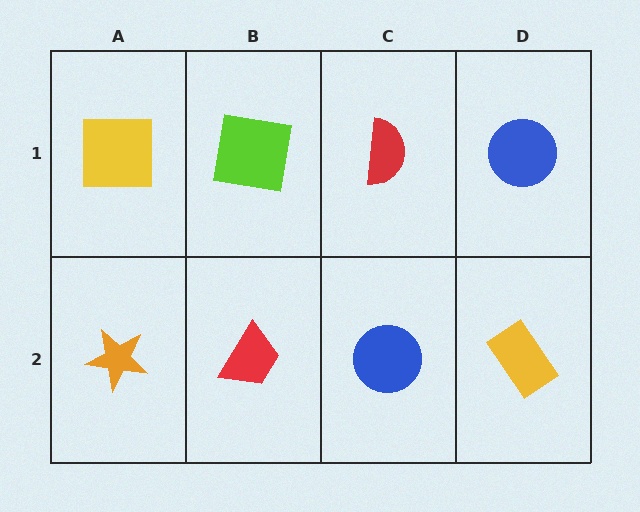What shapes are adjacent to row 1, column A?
An orange star (row 2, column A), a lime square (row 1, column B).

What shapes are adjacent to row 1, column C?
A blue circle (row 2, column C), a lime square (row 1, column B), a blue circle (row 1, column D).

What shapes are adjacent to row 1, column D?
A yellow rectangle (row 2, column D), a red semicircle (row 1, column C).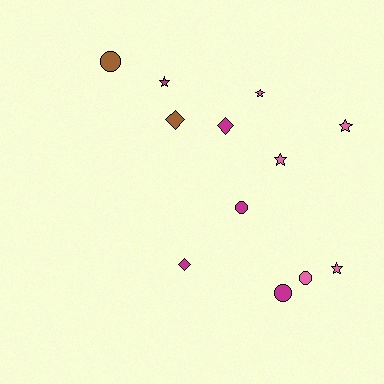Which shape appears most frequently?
Star, with 5 objects.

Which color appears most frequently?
Pink, with 5 objects.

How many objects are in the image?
There are 12 objects.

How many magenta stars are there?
There is 1 magenta star.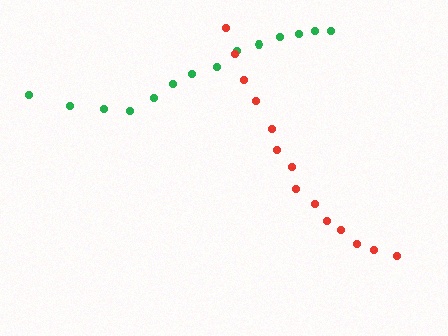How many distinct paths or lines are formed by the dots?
There are 2 distinct paths.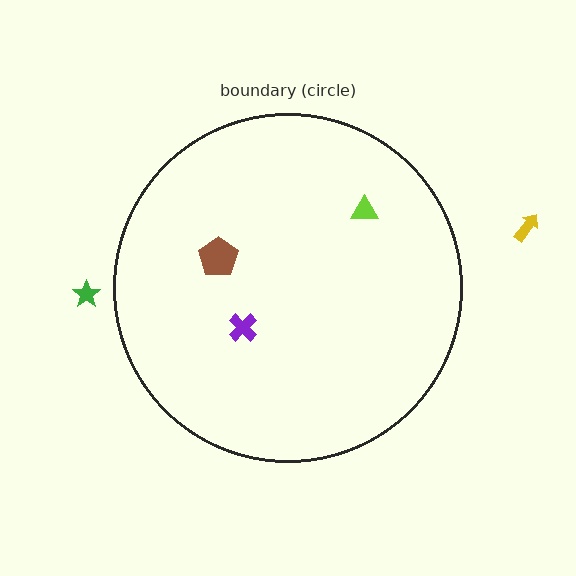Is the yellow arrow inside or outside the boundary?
Outside.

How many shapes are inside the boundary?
3 inside, 2 outside.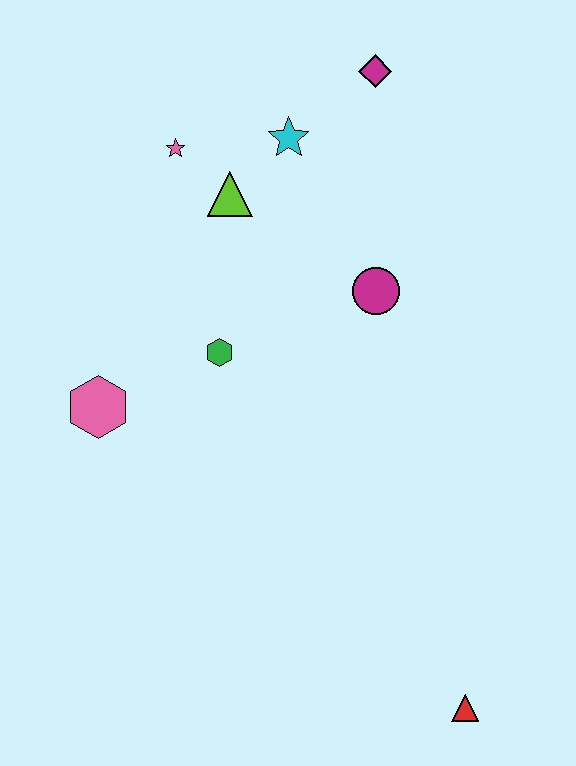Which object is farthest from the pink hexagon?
The red triangle is farthest from the pink hexagon.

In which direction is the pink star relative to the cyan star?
The pink star is to the left of the cyan star.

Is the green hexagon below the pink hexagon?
No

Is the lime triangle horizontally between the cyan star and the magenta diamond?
No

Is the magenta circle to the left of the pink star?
No